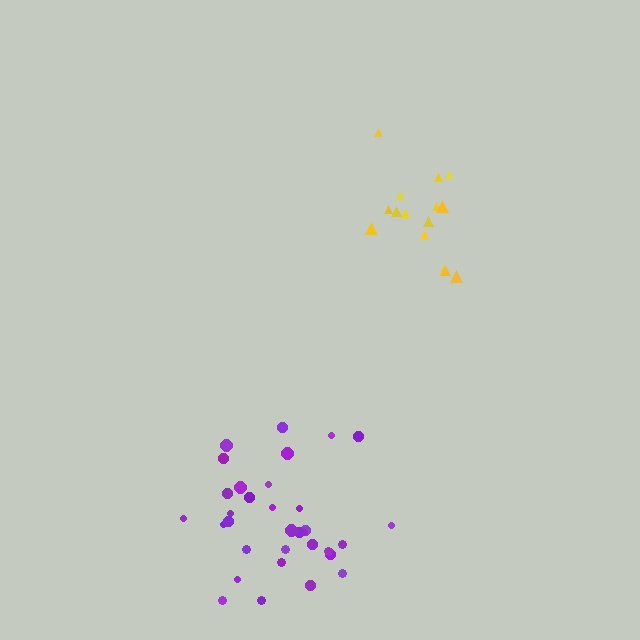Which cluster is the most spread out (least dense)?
Yellow.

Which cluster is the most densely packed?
Purple.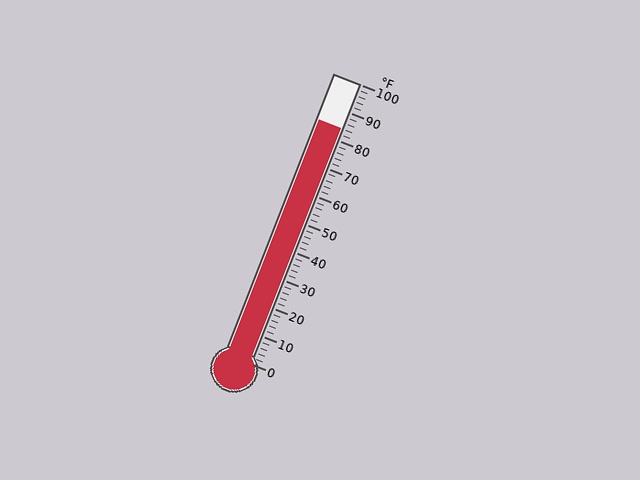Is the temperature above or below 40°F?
The temperature is above 40°F.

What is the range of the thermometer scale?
The thermometer scale ranges from 0°F to 100°F.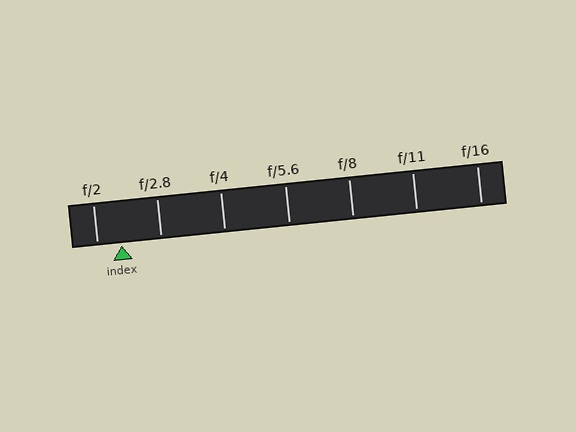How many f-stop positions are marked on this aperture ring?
There are 7 f-stop positions marked.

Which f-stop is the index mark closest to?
The index mark is closest to f/2.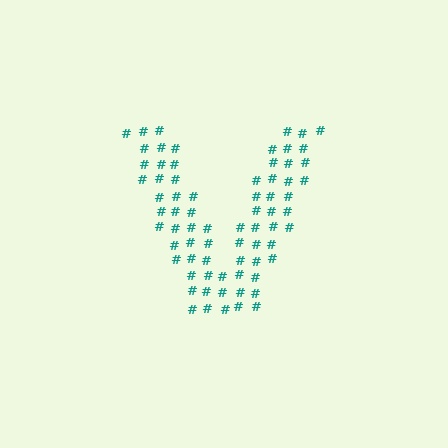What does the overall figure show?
The overall figure shows the letter V.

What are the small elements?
The small elements are hash symbols.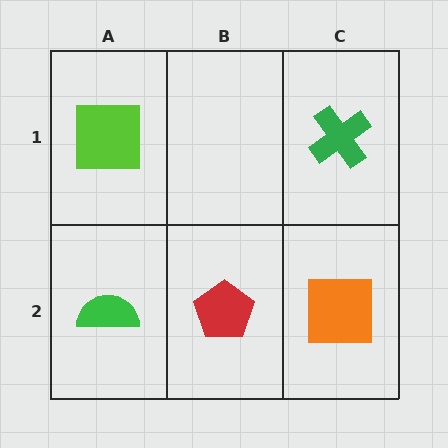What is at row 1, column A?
A lime square.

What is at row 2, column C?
An orange square.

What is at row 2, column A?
A green semicircle.